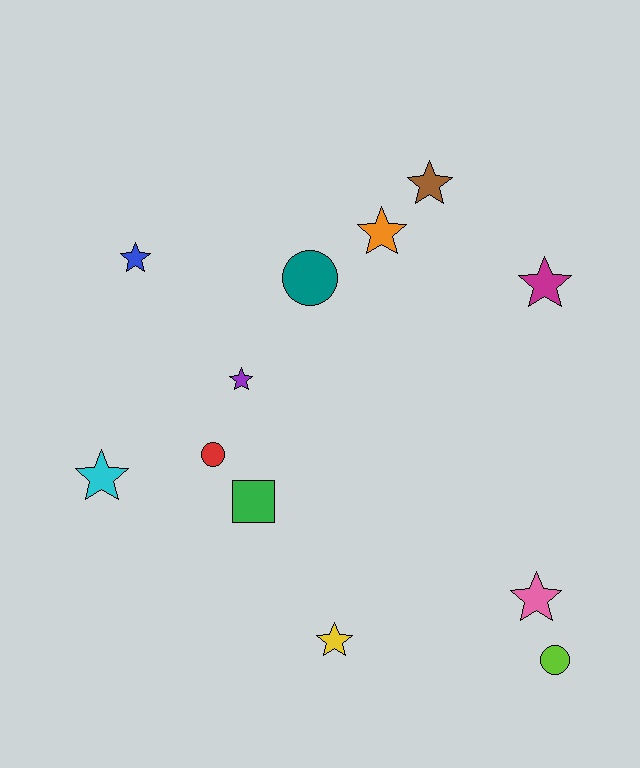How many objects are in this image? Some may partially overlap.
There are 12 objects.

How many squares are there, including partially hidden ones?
There is 1 square.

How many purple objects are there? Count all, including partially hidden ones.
There is 1 purple object.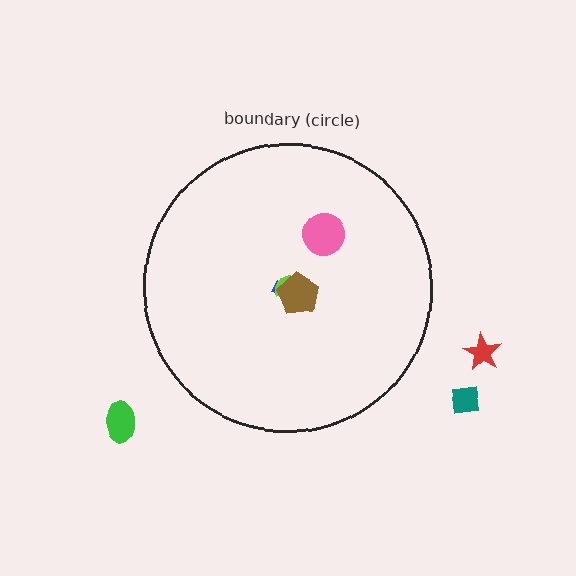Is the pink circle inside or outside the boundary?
Inside.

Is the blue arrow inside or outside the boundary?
Inside.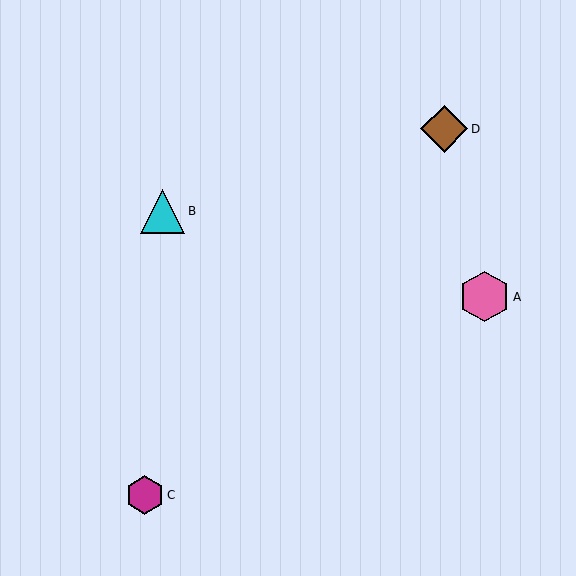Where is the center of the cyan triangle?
The center of the cyan triangle is at (162, 211).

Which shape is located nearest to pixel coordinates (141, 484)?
The magenta hexagon (labeled C) at (145, 495) is nearest to that location.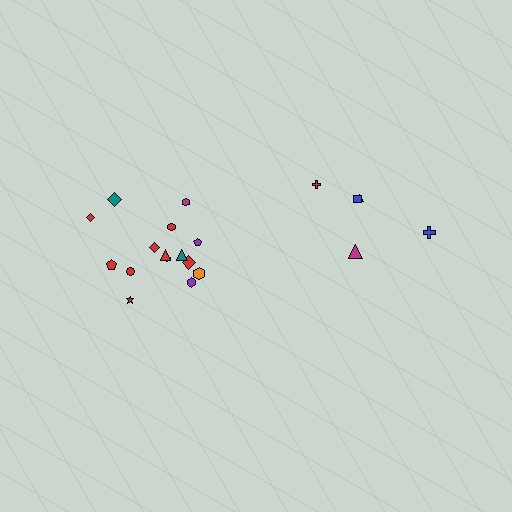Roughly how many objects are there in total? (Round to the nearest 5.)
Roughly 20 objects in total.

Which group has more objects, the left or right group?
The left group.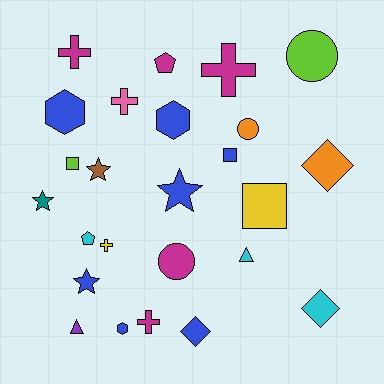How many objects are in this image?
There are 25 objects.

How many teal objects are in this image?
There is 1 teal object.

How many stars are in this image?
There are 4 stars.